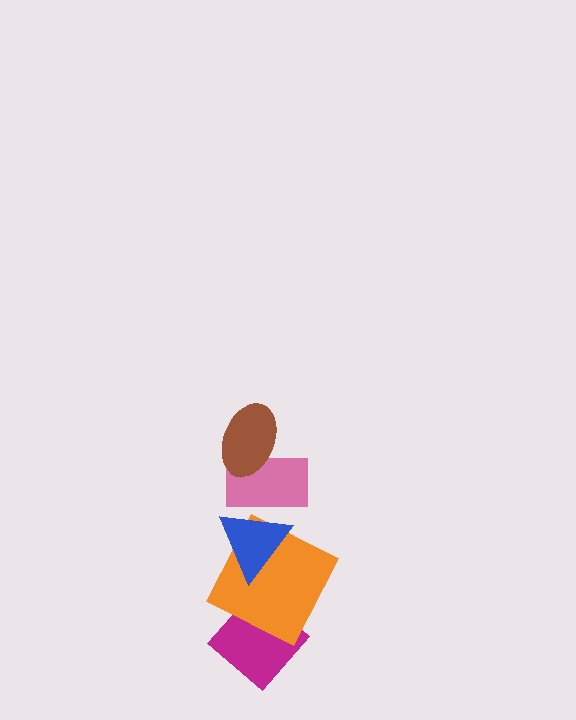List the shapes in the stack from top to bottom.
From top to bottom: the brown ellipse, the pink rectangle, the blue triangle, the orange square, the magenta diamond.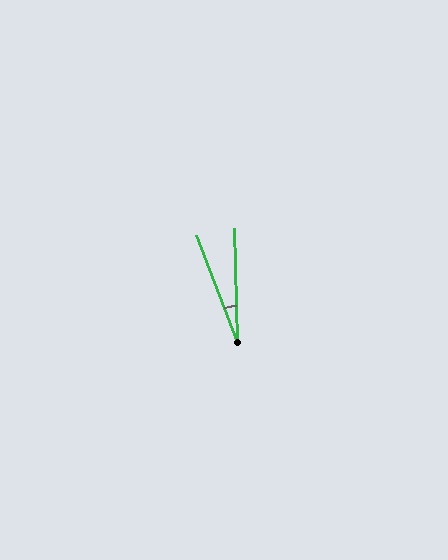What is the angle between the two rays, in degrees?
Approximately 20 degrees.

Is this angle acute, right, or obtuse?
It is acute.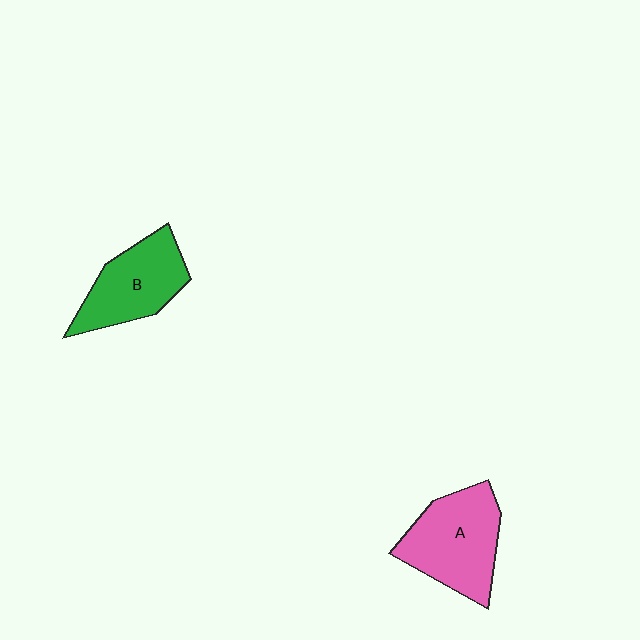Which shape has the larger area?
Shape A (pink).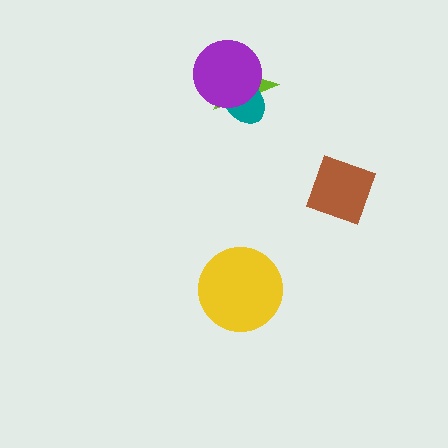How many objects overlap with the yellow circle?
0 objects overlap with the yellow circle.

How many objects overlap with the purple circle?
2 objects overlap with the purple circle.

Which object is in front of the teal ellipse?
The purple circle is in front of the teal ellipse.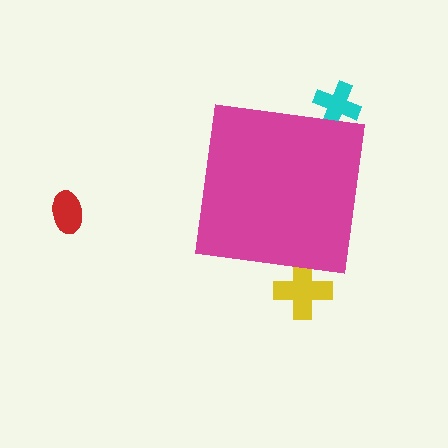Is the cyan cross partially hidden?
Yes, the cyan cross is partially hidden behind the magenta square.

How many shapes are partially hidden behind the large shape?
2 shapes are partially hidden.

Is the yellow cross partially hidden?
Yes, the yellow cross is partially hidden behind the magenta square.